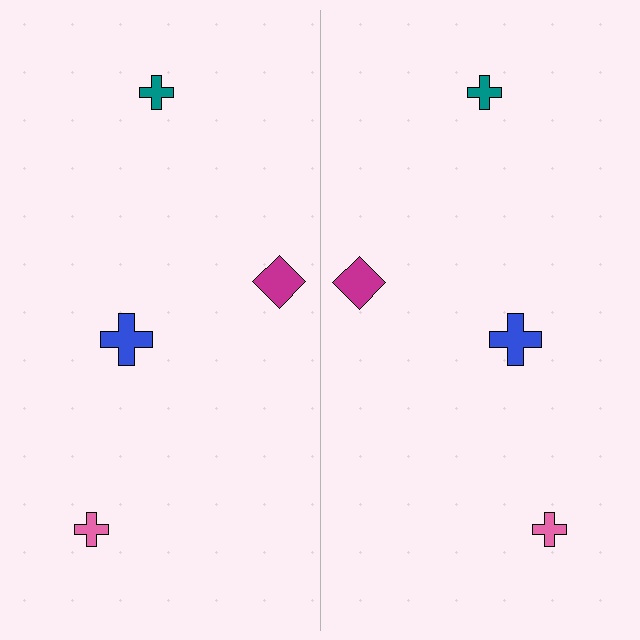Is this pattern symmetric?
Yes, this pattern has bilateral (reflection) symmetry.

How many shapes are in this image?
There are 8 shapes in this image.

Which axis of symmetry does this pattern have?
The pattern has a vertical axis of symmetry running through the center of the image.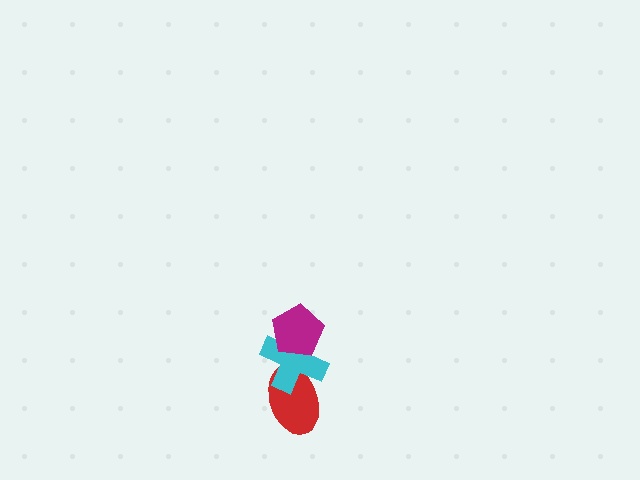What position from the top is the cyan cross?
The cyan cross is 2nd from the top.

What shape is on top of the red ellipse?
The cyan cross is on top of the red ellipse.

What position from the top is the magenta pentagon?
The magenta pentagon is 1st from the top.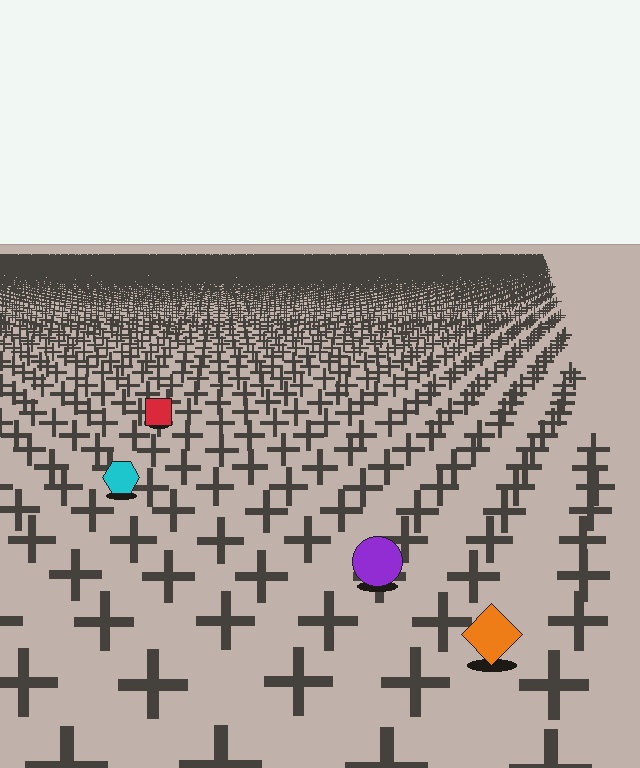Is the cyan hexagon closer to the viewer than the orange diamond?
No. The orange diamond is closer — you can tell from the texture gradient: the ground texture is coarser near it.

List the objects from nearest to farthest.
From nearest to farthest: the orange diamond, the purple circle, the cyan hexagon, the red square.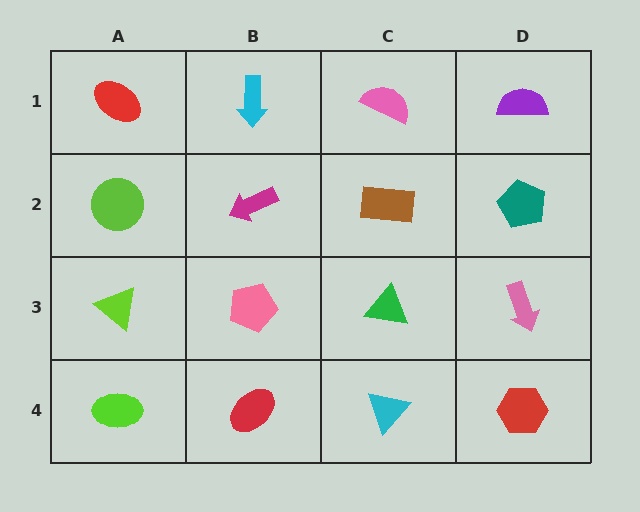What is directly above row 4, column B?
A pink pentagon.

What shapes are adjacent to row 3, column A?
A lime circle (row 2, column A), a lime ellipse (row 4, column A), a pink pentagon (row 3, column B).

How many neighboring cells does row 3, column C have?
4.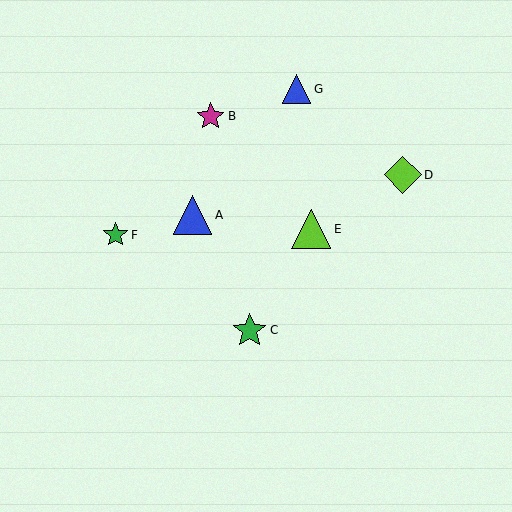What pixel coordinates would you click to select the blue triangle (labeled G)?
Click at (297, 89) to select the blue triangle G.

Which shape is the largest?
The lime triangle (labeled E) is the largest.